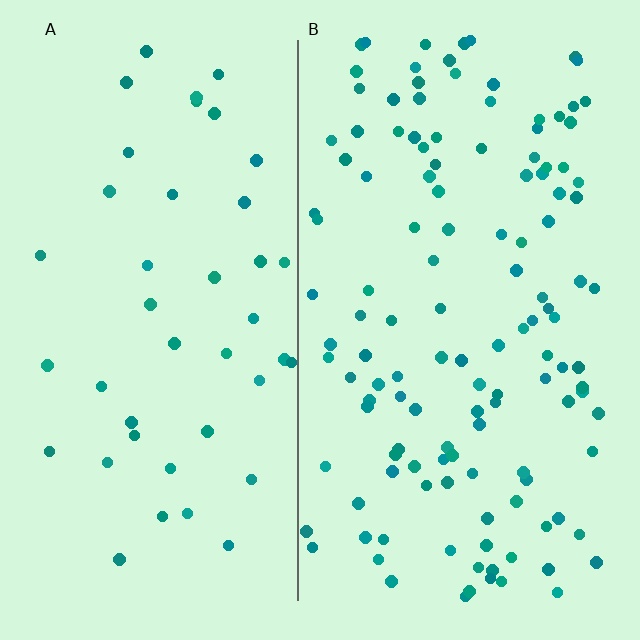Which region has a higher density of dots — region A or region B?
B (the right).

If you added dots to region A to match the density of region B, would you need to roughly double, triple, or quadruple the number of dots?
Approximately triple.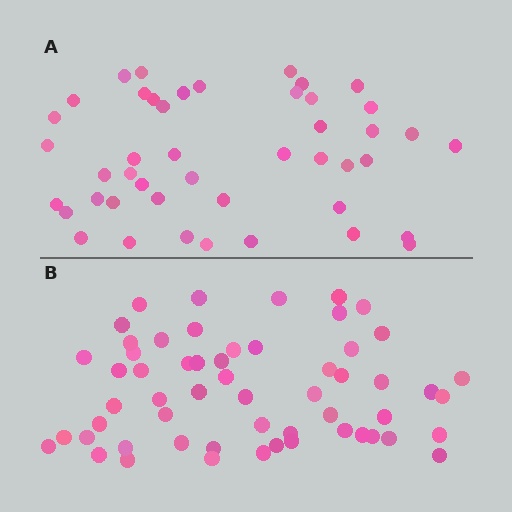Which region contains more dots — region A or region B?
Region B (the bottom region) has more dots.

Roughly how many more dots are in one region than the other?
Region B has roughly 12 or so more dots than region A.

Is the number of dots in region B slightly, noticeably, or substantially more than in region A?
Region B has noticeably more, but not dramatically so. The ratio is roughly 1.3 to 1.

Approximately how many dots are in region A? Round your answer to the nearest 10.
About 40 dots. (The exact count is 45, which rounds to 40.)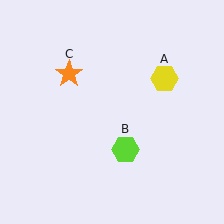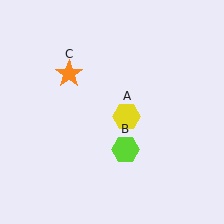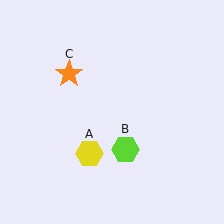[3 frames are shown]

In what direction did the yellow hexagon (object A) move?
The yellow hexagon (object A) moved down and to the left.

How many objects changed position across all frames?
1 object changed position: yellow hexagon (object A).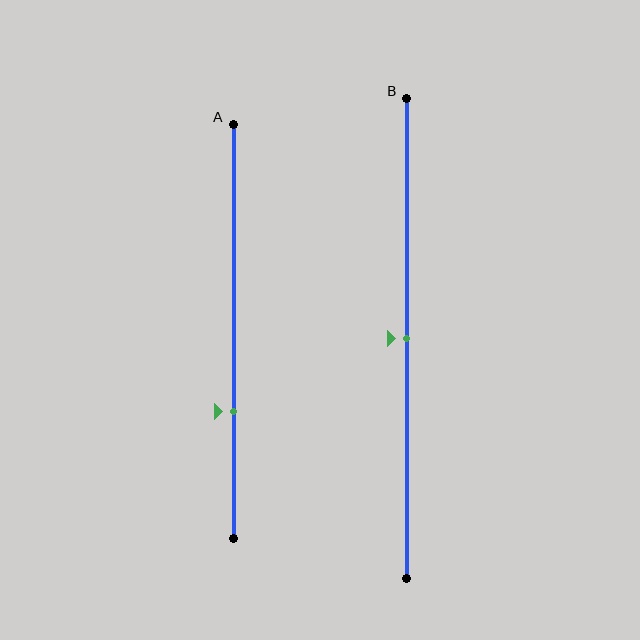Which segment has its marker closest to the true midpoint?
Segment B has its marker closest to the true midpoint.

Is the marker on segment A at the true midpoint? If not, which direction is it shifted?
No, the marker on segment A is shifted downward by about 19% of the segment length.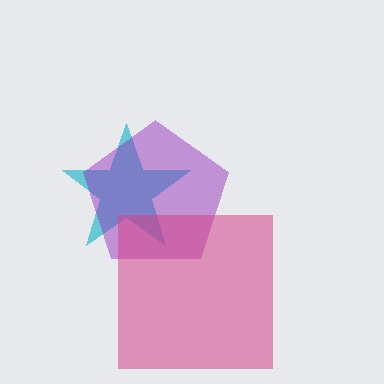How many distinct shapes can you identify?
There are 3 distinct shapes: a cyan star, a purple pentagon, a magenta square.